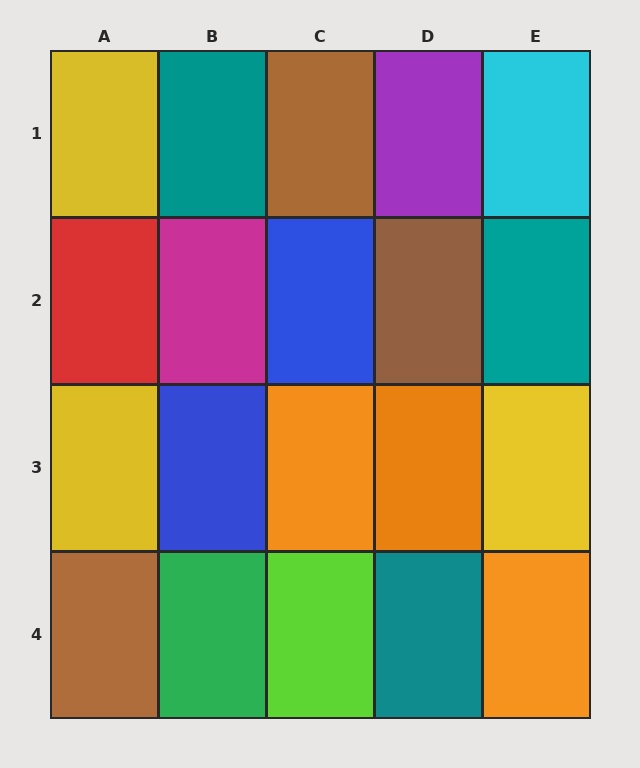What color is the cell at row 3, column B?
Blue.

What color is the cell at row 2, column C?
Blue.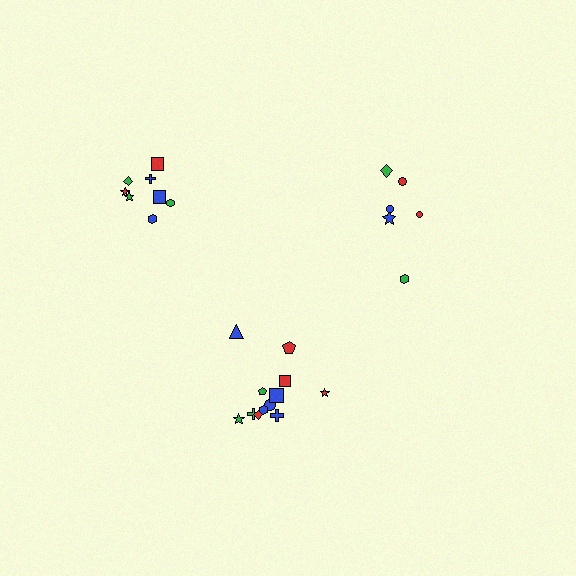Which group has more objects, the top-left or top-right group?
The top-left group.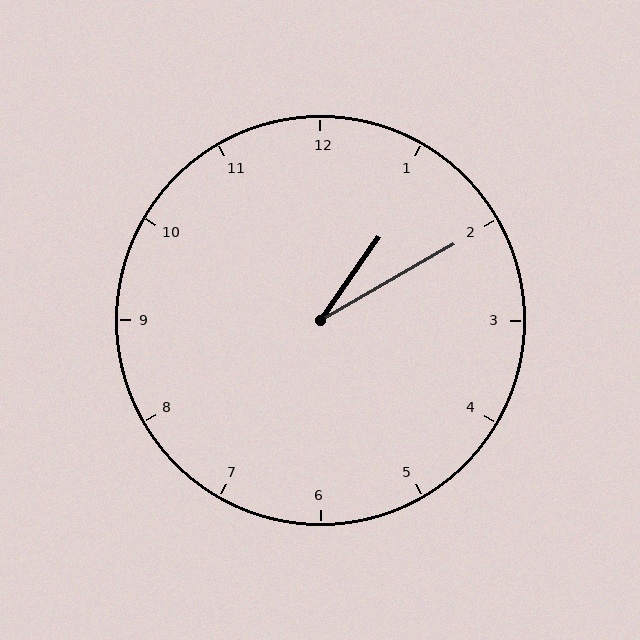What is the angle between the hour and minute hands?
Approximately 25 degrees.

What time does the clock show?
1:10.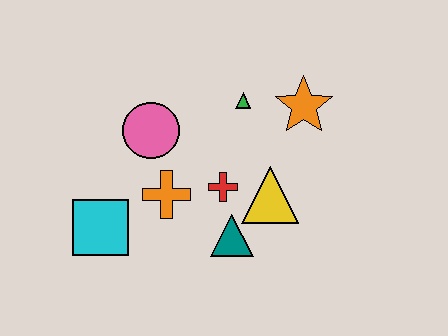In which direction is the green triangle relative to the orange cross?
The green triangle is above the orange cross.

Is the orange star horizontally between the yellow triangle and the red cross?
No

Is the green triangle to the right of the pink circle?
Yes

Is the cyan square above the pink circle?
No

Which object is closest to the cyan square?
The orange cross is closest to the cyan square.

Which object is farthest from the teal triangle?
The orange star is farthest from the teal triangle.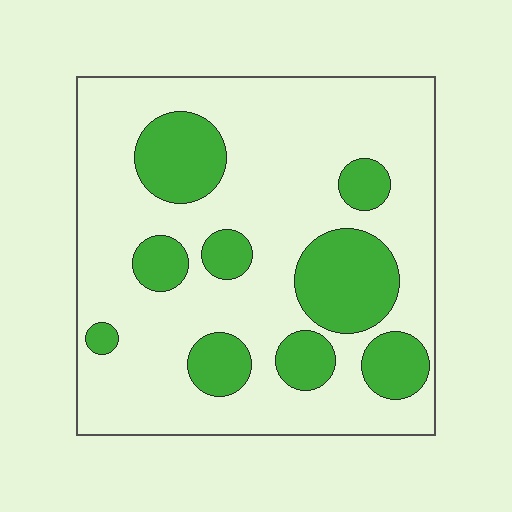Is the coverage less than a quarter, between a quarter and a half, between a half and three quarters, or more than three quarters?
Between a quarter and a half.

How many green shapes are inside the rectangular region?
9.